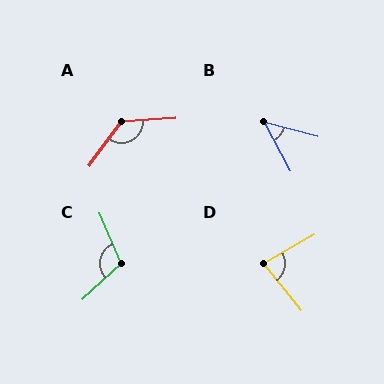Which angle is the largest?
A, at approximately 130 degrees.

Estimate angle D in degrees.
Approximately 81 degrees.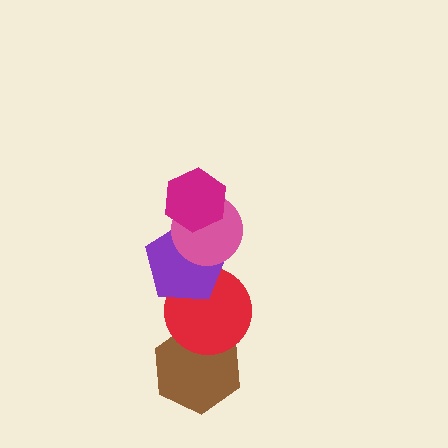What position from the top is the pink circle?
The pink circle is 2nd from the top.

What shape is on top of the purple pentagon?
The pink circle is on top of the purple pentagon.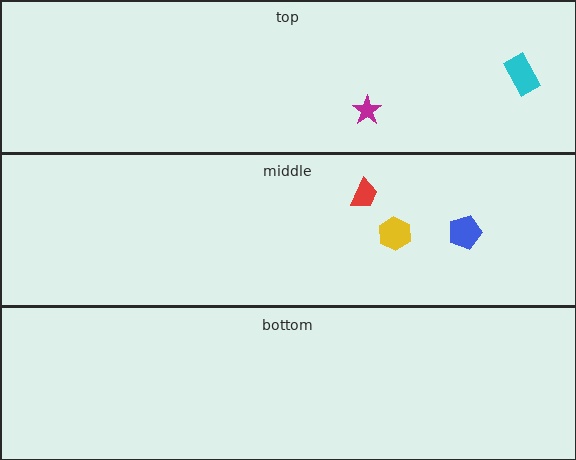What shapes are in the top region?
The cyan rectangle, the magenta star.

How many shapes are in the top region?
2.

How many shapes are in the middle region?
3.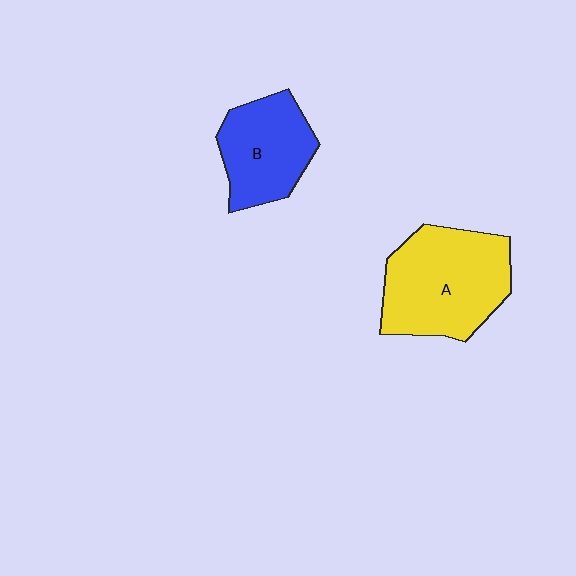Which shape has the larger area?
Shape A (yellow).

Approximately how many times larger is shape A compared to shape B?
Approximately 1.4 times.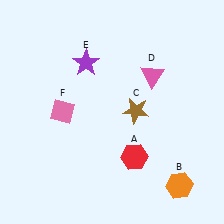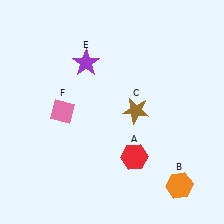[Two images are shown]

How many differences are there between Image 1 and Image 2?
There is 1 difference between the two images.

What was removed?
The pink triangle (D) was removed in Image 2.